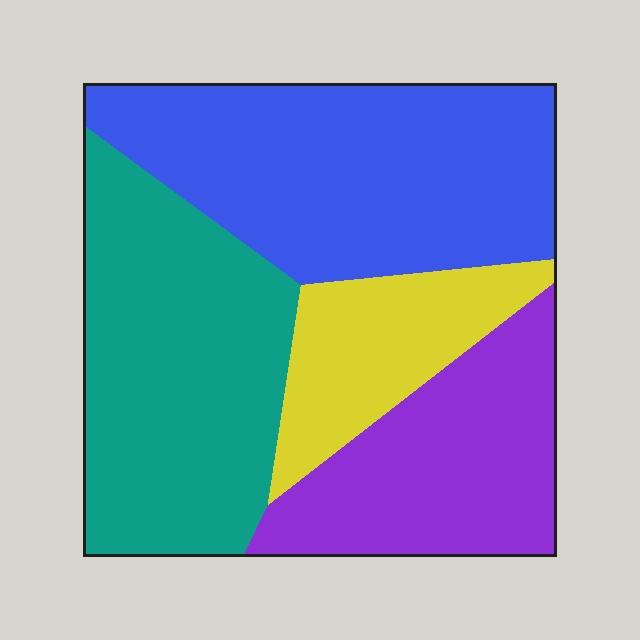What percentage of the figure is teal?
Teal takes up about one third (1/3) of the figure.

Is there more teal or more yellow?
Teal.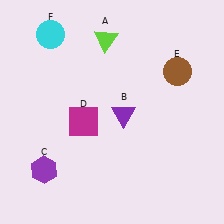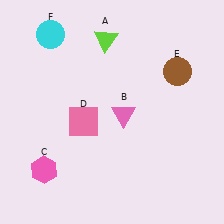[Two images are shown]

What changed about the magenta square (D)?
In Image 1, D is magenta. In Image 2, it changed to pink.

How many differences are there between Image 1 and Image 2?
There are 3 differences between the two images.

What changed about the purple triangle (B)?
In Image 1, B is purple. In Image 2, it changed to pink.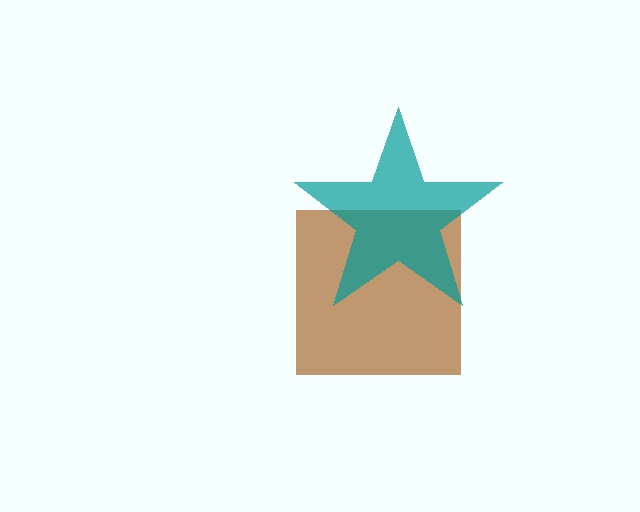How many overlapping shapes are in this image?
There are 2 overlapping shapes in the image.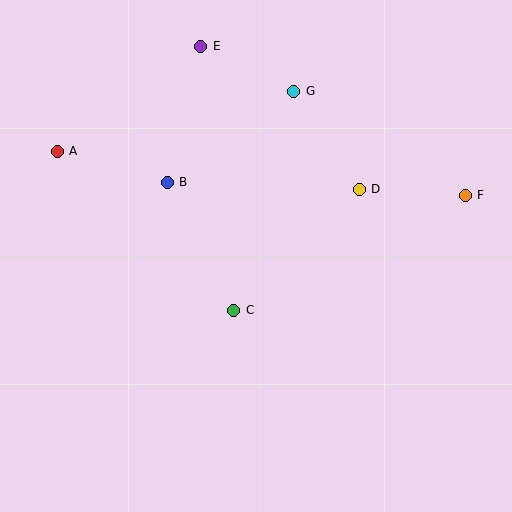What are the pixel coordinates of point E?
Point E is at (201, 46).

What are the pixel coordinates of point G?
Point G is at (294, 91).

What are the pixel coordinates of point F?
Point F is at (465, 195).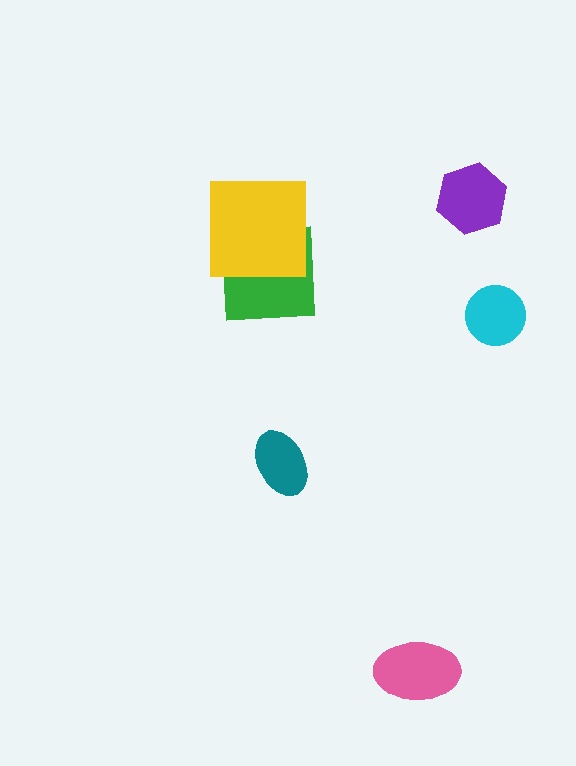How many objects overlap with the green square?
1 object overlaps with the green square.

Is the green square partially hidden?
Yes, it is partially covered by another shape.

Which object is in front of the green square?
The yellow square is in front of the green square.